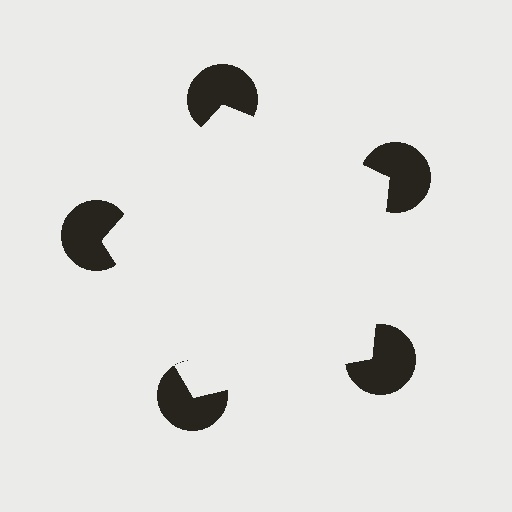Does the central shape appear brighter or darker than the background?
It typically appears slightly brighter than the background, even though no actual brightness change is drawn.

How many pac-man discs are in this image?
There are 5 — one at each vertex of the illusory pentagon.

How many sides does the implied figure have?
5 sides.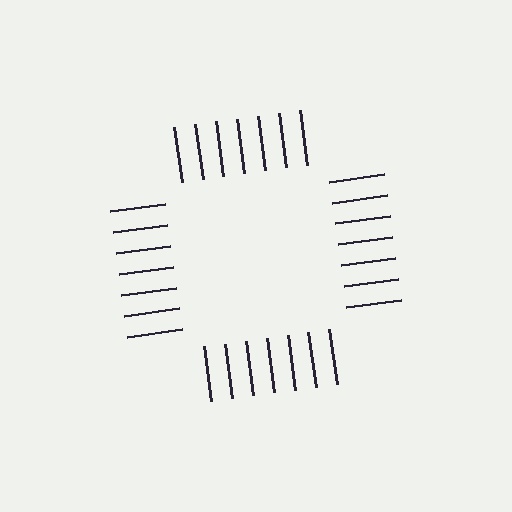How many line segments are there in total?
28 — 7 along each of the 4 edges.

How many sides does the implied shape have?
4 sides — the line-ends trace a square.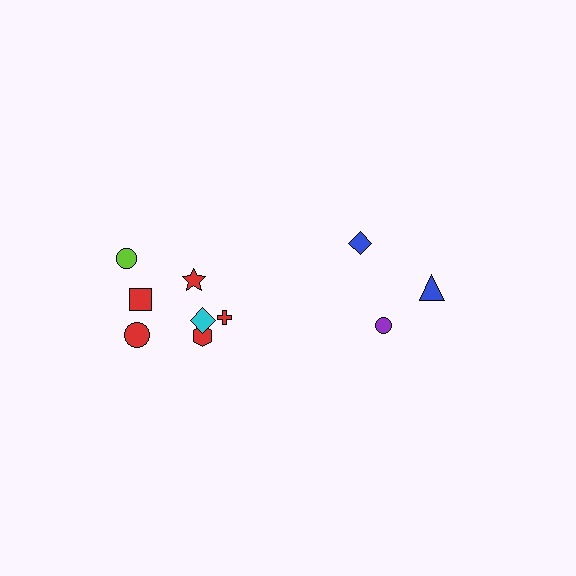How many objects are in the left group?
There are 7 objects.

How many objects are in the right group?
There are 3 objects.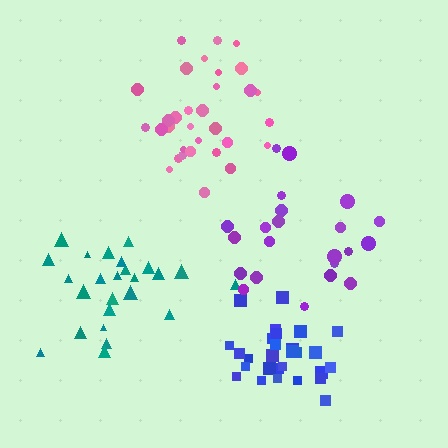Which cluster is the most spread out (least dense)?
Purple.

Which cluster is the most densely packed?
Blue.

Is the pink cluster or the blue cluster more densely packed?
Blue.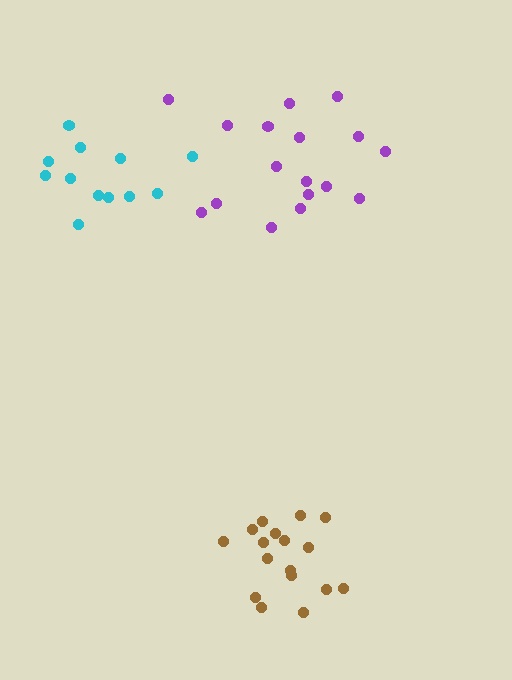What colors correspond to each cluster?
The clusters are colored: brown, cyan, purple.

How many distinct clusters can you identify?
There are 3 distinct clusters.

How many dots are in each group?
Group 1: 17 dots, Group 2: 12 dots, Group 3: 17 dots (46 total).